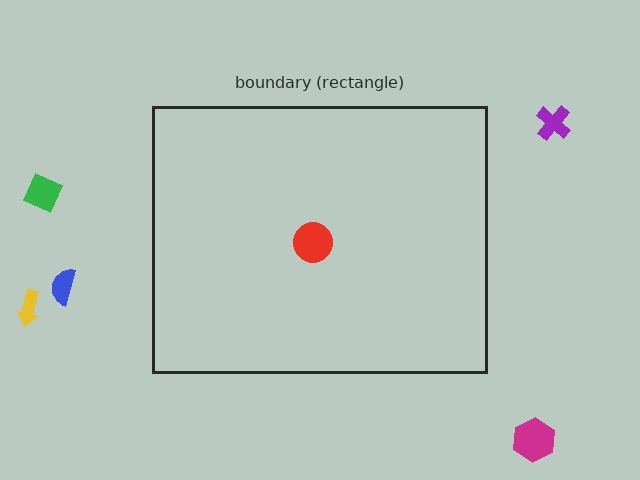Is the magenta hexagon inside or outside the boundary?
Outside.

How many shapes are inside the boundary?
1 inside, 5 outside.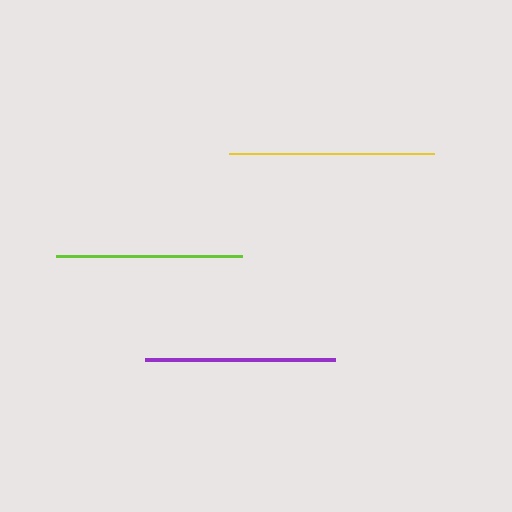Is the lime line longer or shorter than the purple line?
The purple line is longer than the lime line.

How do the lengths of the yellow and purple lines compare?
The yellow and purple lines are approximately the same length.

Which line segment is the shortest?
The lime line is the shortest at approximately 186 pixels.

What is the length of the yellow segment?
The yellow segment is approximately 205 pixels long.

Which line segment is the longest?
The yellow line is the longest at approximately 205 pixels.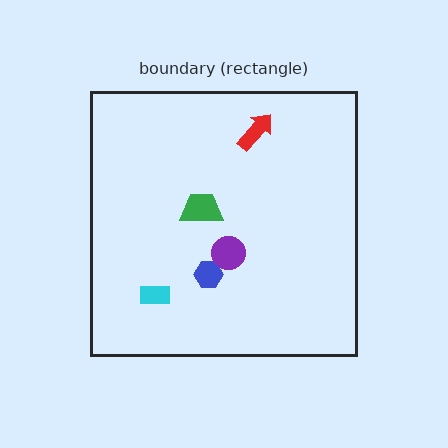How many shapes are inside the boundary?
5 inside, 0 outside.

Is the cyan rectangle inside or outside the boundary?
Inside.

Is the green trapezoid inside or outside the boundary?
Inside.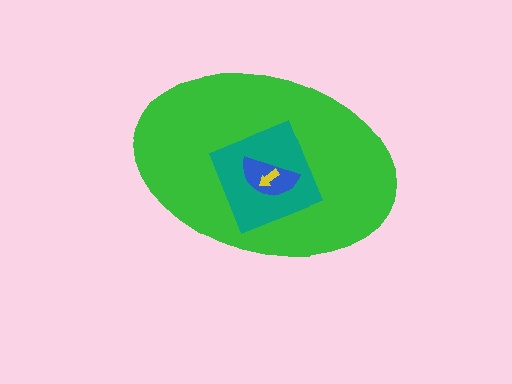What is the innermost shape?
The yellow arrow.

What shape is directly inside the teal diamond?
The blue semicircle.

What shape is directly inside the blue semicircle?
The yellow arrow.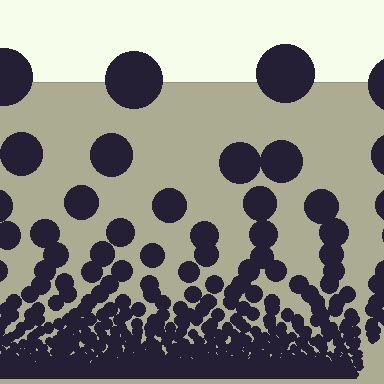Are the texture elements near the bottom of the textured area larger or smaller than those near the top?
Smaller. The gradient is inverted — elements near the bottom are smaller and denser.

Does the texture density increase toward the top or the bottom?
Density increases toward the bottom.